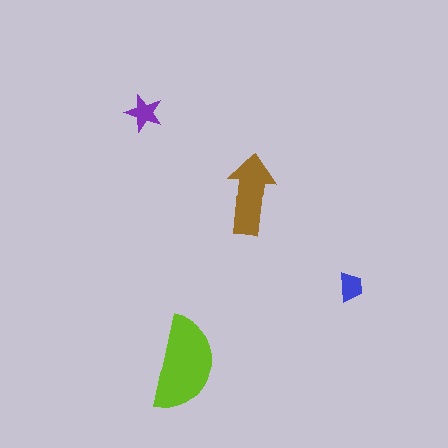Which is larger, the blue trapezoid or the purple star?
The purple star.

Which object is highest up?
The purple star is topmost.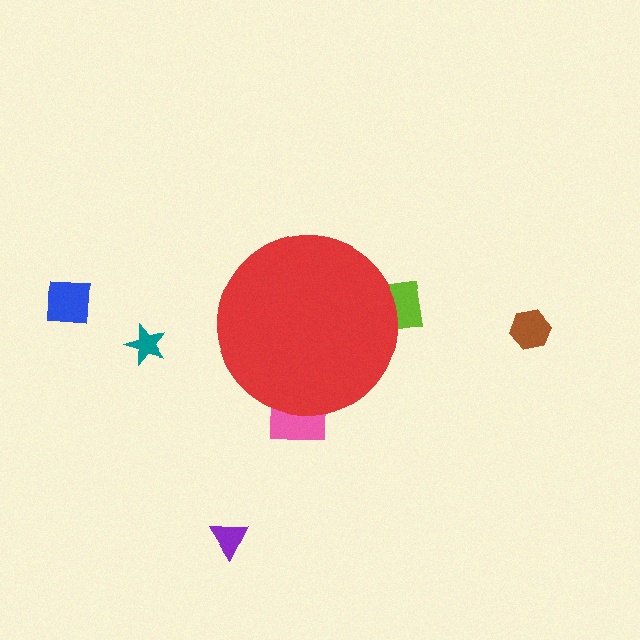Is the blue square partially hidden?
No, the blue square is fully visible.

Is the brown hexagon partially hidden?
No, the brown hexagon is fully visible.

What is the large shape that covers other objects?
A red circle.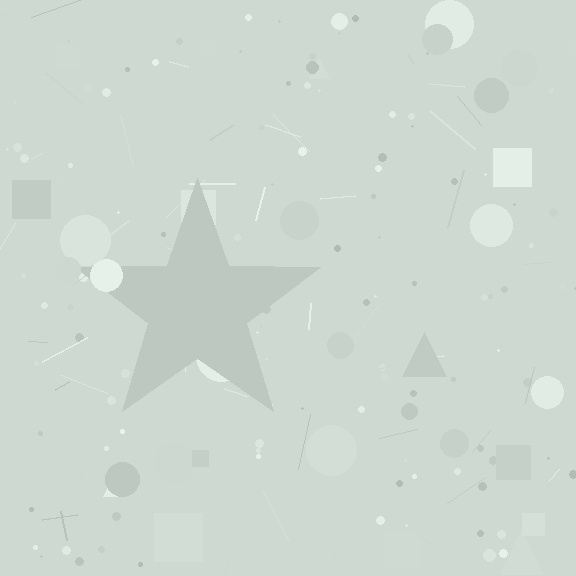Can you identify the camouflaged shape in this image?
The camouflaged shape is a star.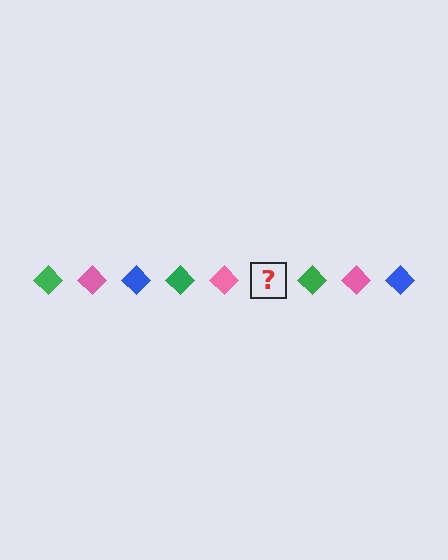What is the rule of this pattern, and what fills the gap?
The rule is that the pattern cycles through green, pink, blue diamonds. The gap should be filled with a blue diamond.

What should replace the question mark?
The question mark should be replaced with a blue diamond.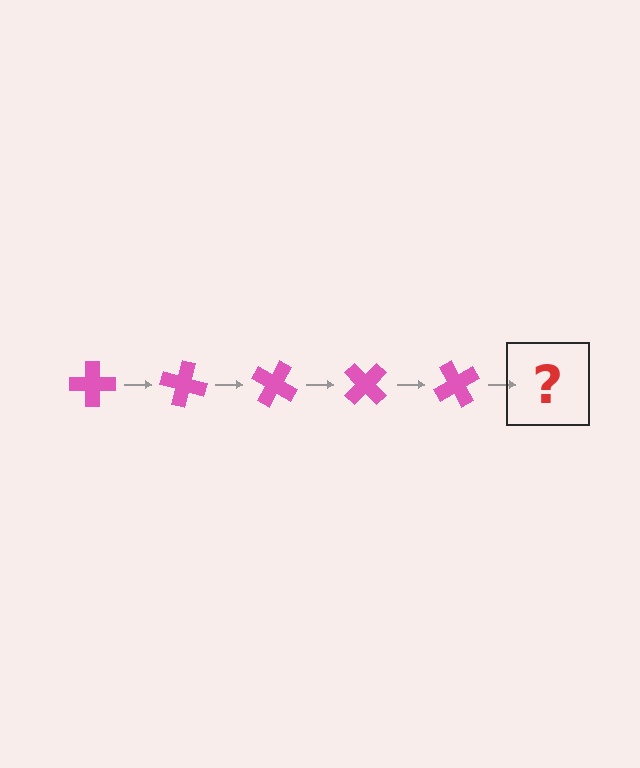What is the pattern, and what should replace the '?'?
The pattern is that the cross rotates 15 degrees each step. The '?' should be a pink cross rotated 75 degrees.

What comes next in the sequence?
The next element should be a pink cross rotated 75 degrees.